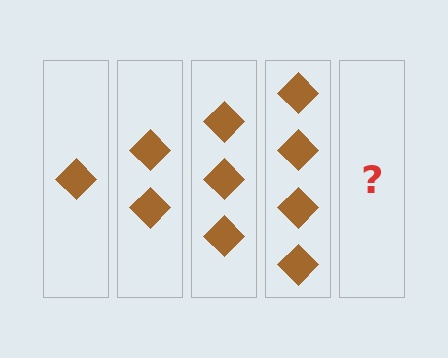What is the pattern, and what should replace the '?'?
The pattern is that each step adds one more diamond. The '?' should be 5 diamonds.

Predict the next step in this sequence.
The next step is 5 diamonds.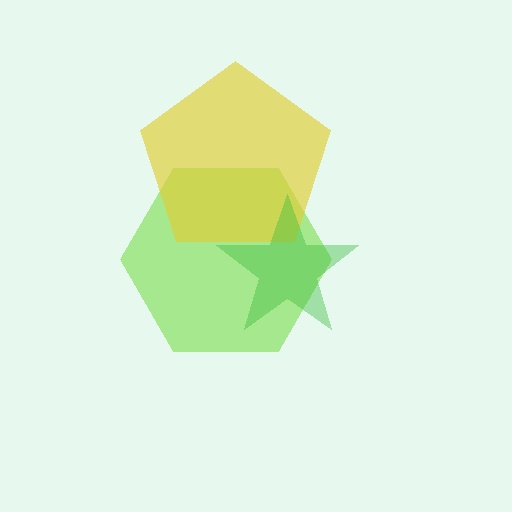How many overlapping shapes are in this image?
There are 3 overlapping shapes in the image.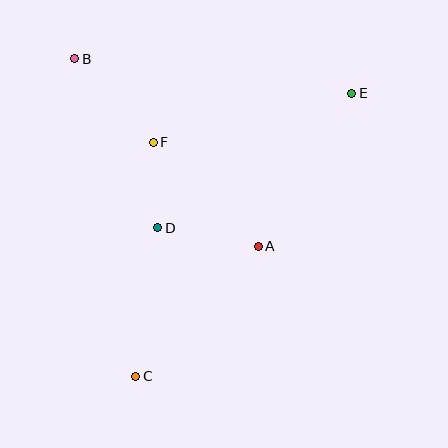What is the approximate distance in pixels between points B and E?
The distance between B and E is approximately 279 pixels.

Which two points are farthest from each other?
Points C and E are farthest from each other.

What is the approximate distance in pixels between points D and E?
The distance between D and E is approximately 236 pixels.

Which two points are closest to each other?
Points D and F are closest to each other.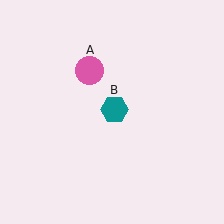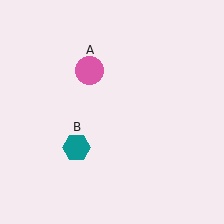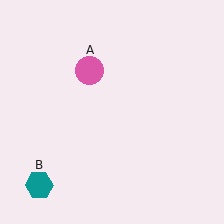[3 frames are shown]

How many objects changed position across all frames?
1 object changed position: teal hexagon (object B).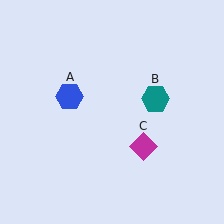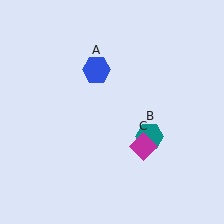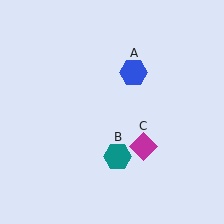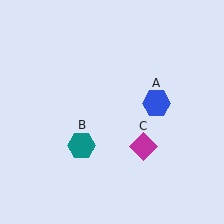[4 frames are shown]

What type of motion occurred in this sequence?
The blue hexagon (object A), teal hexagon (object B) rotated clockwise around the center of the scene.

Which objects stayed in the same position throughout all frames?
Magenta diamond (object C) remained stationary.